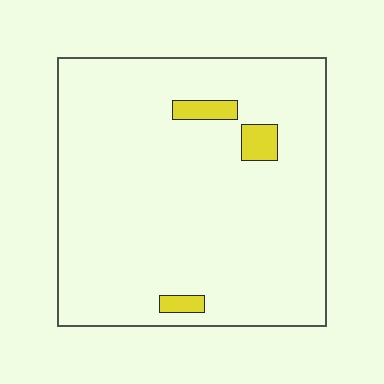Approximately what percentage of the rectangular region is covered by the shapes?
Approximately 5%.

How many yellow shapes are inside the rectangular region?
3.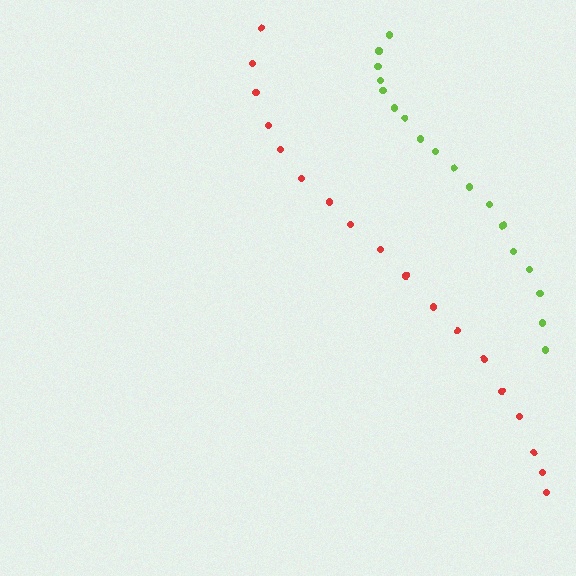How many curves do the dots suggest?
There are 2 distinct paths.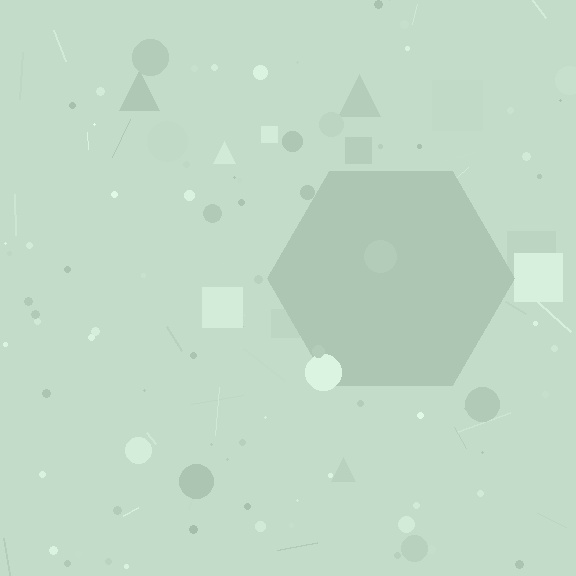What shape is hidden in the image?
A hexagon is hidden in the image.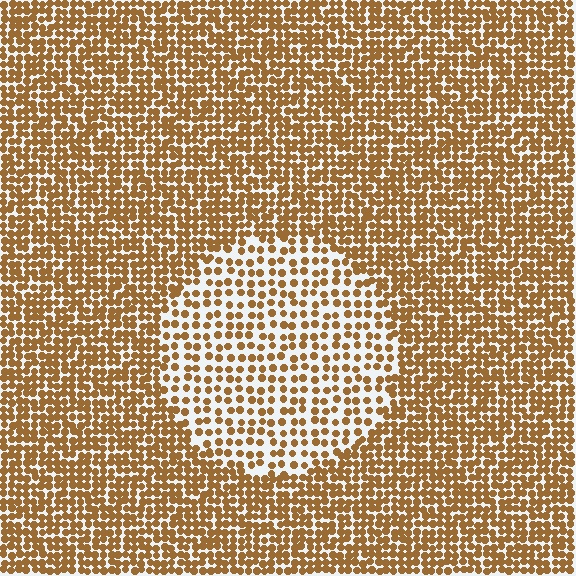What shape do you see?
I see a circle.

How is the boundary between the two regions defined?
The boundary is defined by a change in element density (approximately 1.9x ratio). All elements are the same color, size, and shape.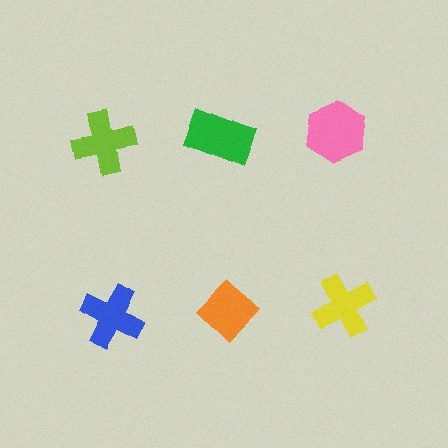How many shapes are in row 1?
3 shapes.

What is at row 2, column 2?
An orange diamond.